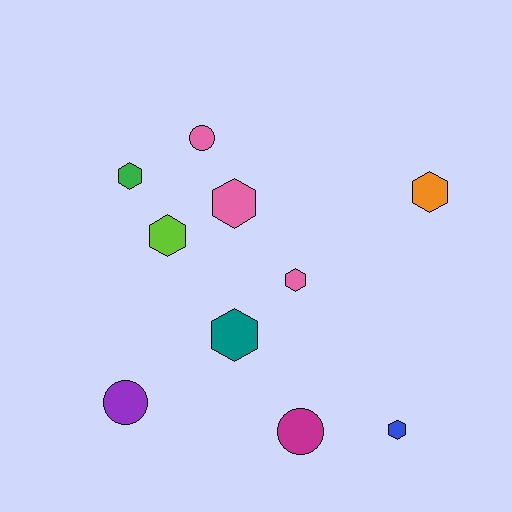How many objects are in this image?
There are 10 objects.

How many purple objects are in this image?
There is 1 purple object.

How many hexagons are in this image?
There are 7 hexagons.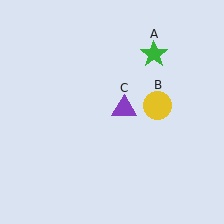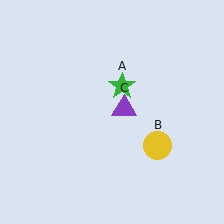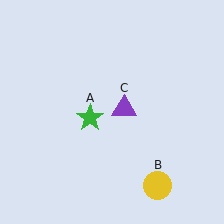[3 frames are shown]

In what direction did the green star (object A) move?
The green star (object A) moved down and to the left.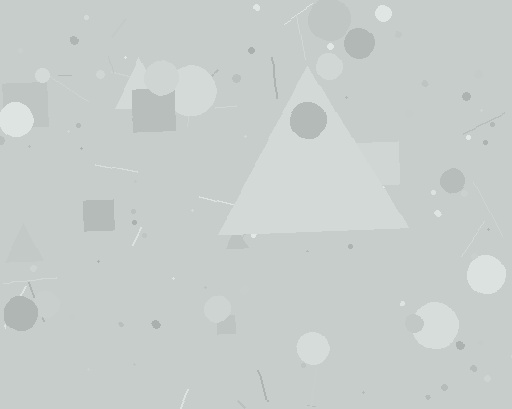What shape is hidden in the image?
A triangle is hidden in the image.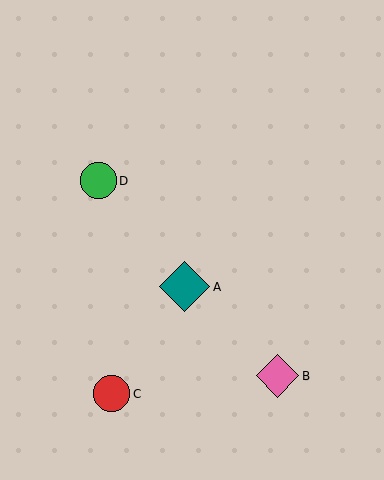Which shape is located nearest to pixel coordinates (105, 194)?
The green circle (labeled D) at (98, 181) is nearest to that location.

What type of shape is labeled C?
Shape C is a red circle.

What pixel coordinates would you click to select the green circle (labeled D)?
Click at (98, 181) to select the green circle D.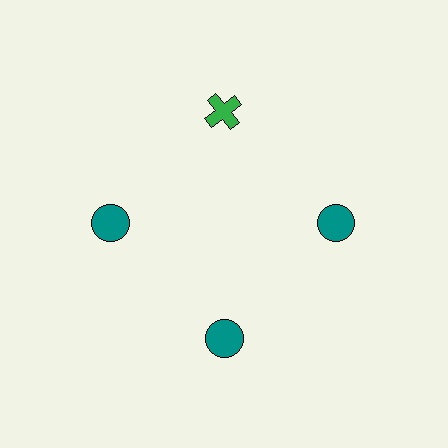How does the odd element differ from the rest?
It differs in both color (green instead of teal) and shape (cross instead of circle).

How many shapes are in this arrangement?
There are 4 shapes arranged in a ring pattern.